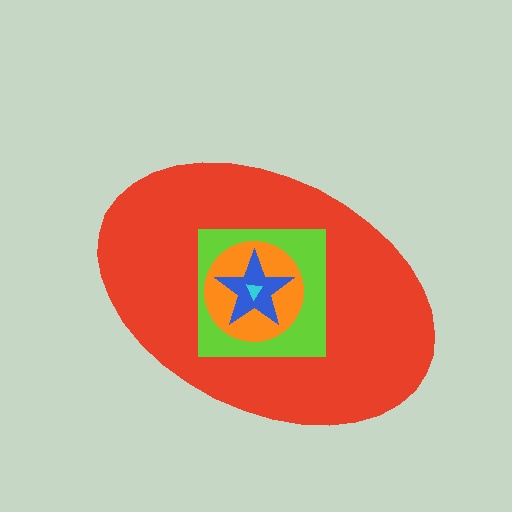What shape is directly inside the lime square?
The orange circle.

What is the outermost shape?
The red ellipse.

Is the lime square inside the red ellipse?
Yes.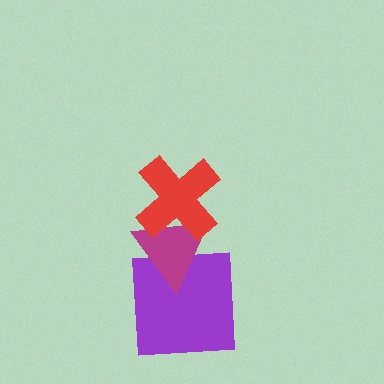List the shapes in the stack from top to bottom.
From top to bottom: the red cross, the magenta triangle, the purple square.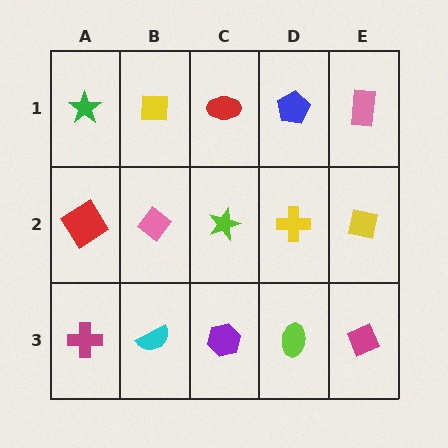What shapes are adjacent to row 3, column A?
A red diamond (row 2, column A), a cyan semicircle (row 3, column B).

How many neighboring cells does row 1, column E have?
2.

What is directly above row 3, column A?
A red diamond.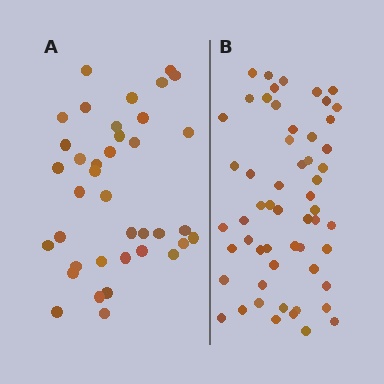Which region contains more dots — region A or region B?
Region B (the right region) has more dots.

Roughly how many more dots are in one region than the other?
Region B has approximately 20 more dots than region A.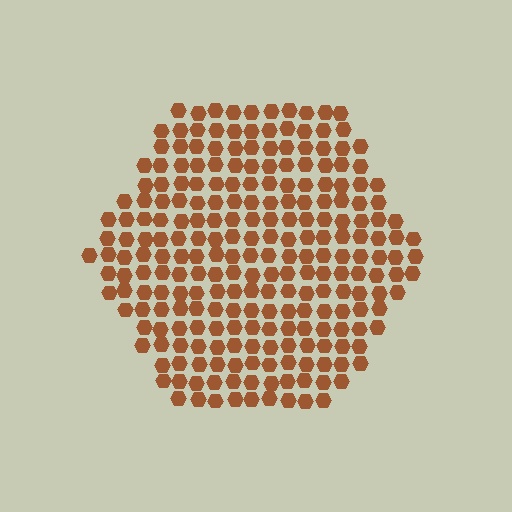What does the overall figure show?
The overall figure shows a hexagon.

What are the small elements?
The small elements are hexagons.